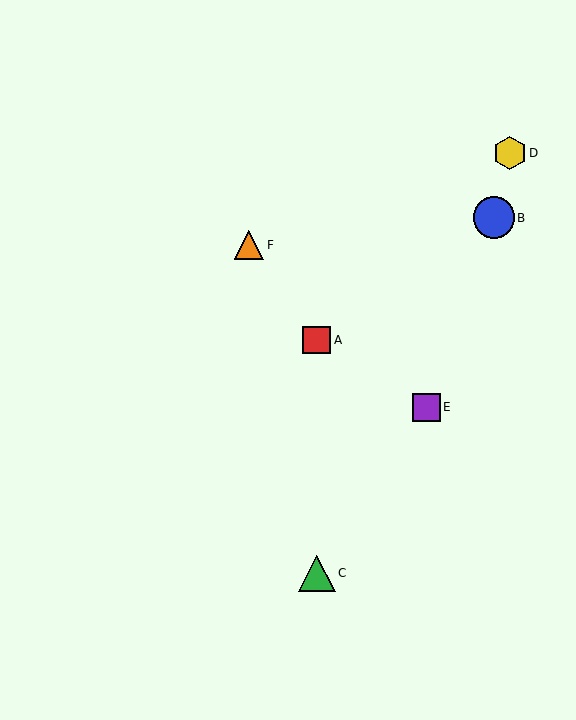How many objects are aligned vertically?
2 objects (A, C) are aligned vertically.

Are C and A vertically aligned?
Yes, both are at x≈317.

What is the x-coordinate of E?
Object E is at x≈426.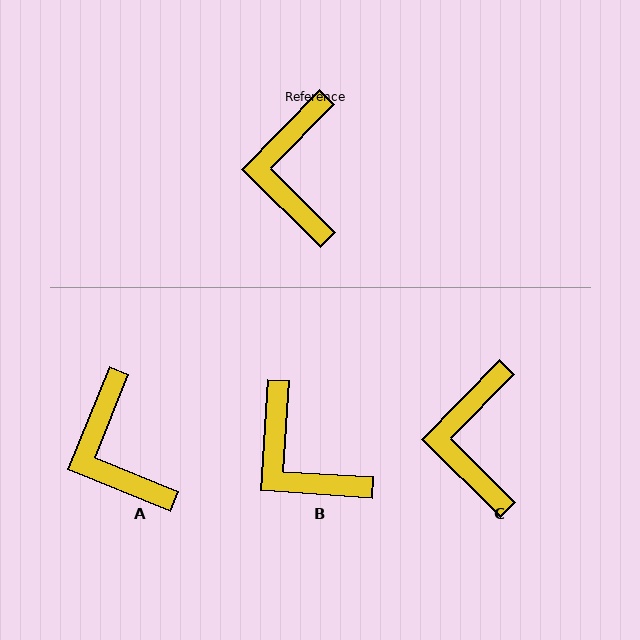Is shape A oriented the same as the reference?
No, it is off by about 23 degrees.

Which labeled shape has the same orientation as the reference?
C.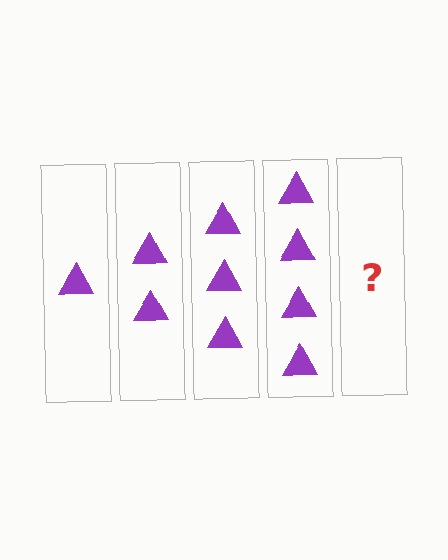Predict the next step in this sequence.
The next step is 5 triangles.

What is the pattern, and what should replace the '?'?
The pattern is that each step adds one more triangle. The '?' should be 5 triangles.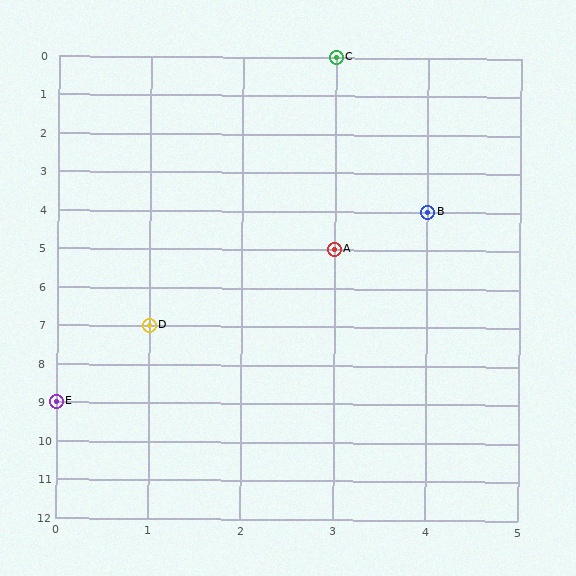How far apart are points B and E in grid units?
Points B and E are 4 columns and 5 rows apart (about 6.4 grid units diagonally).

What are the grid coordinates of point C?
Point C is at grid coordinates (3, 0).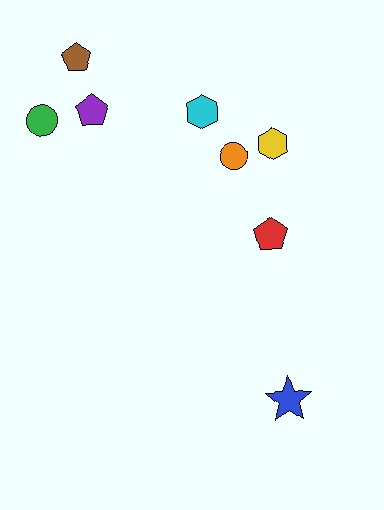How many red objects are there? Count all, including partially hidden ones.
There is 1 red object.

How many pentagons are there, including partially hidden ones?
There are 3 pentagons.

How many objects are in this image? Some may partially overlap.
There are 8 objects.